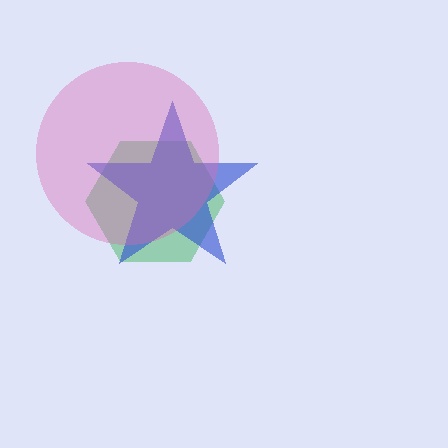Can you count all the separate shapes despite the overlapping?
Yes, there are 3 separate shapes.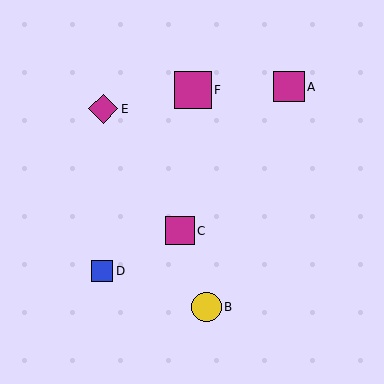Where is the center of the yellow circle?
The center of the yellow circle is at (206, 307).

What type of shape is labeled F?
Shape F is a magenta square.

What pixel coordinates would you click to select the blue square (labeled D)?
Click at (102, 271) to select the blue square D.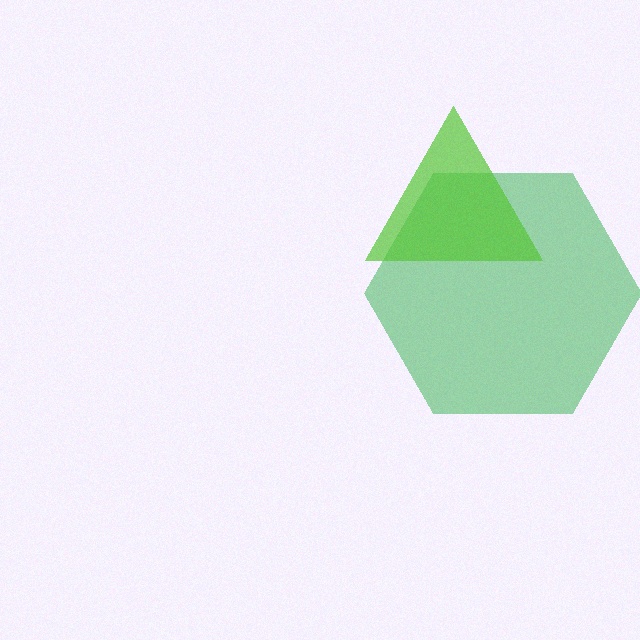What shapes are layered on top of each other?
The layered shapes are: a green hexagon, a lime triangle.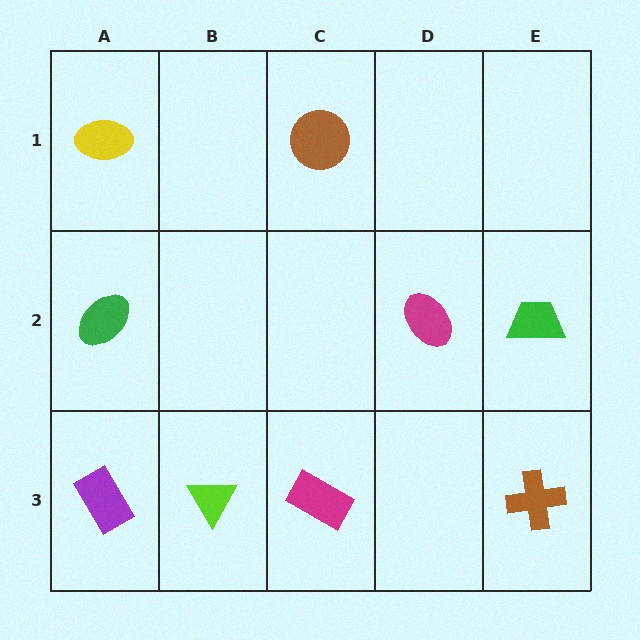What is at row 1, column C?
A brown circle.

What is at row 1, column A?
A yellow ellipse.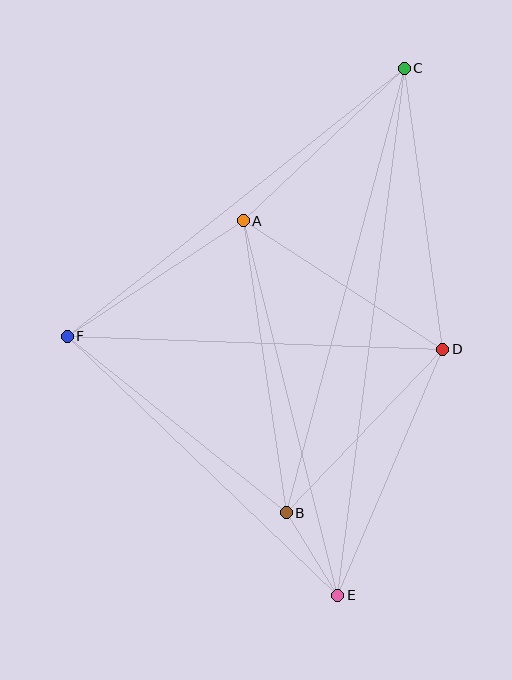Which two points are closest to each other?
Points B and E are closest to each other.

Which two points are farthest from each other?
Points C and E are farthest from each other.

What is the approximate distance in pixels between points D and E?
The distance between D and E is approximately 267 pixels.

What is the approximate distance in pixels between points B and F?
The distance between B and F is approximately 281 pixels.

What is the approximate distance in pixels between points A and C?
The distance between A and C is approximately 222 pixels.